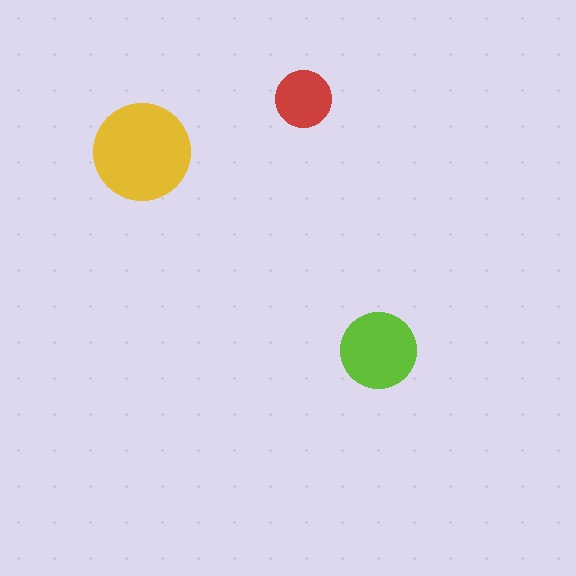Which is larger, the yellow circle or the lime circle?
The yellow one.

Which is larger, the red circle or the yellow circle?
The yellow one.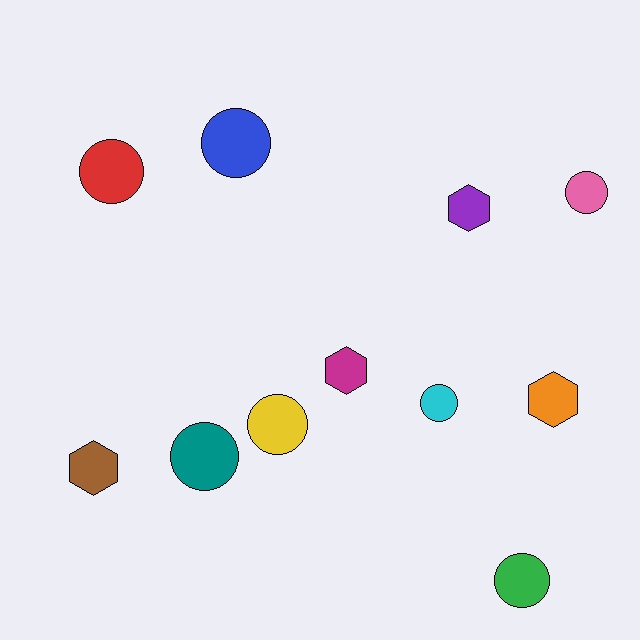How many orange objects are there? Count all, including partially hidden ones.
There is 1 orange object.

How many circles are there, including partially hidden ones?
There are 7 circles.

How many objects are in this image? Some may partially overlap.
There are 11 objects.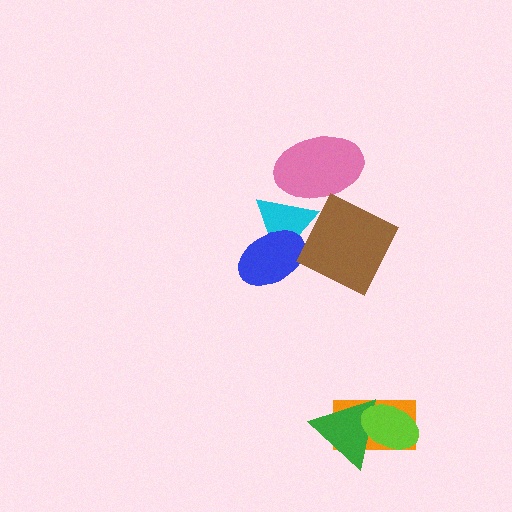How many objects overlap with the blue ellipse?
1 object overlaps with the blue ellipse.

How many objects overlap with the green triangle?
2 objects overlap with the green triangle.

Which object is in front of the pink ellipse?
The cyan triangle is in front of the pink ellipse.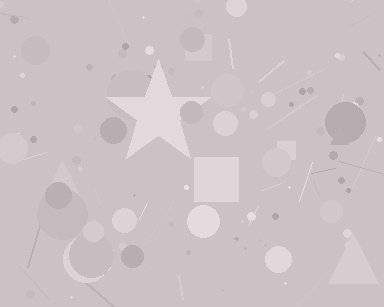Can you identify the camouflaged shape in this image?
The camouflaged shape is a star.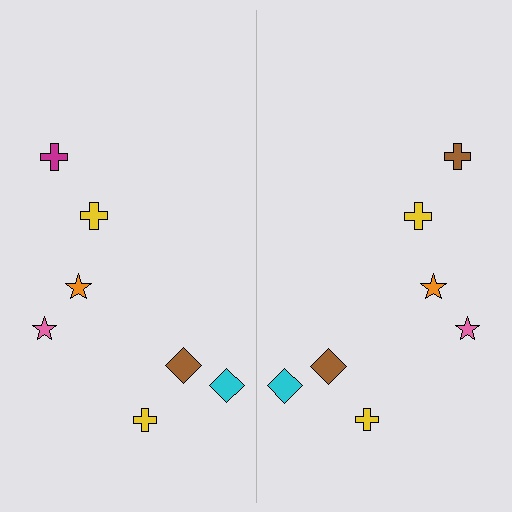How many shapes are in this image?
There are 14 shapes in this image.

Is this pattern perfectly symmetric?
No, the pattern is not perfectly symmetric. The brown cross on the right side breaks the symmetry — its mirror counterpart is magenta.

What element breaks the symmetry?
The brown cross on the right side breaks the symmetry — its mirror counterpart is magenta.